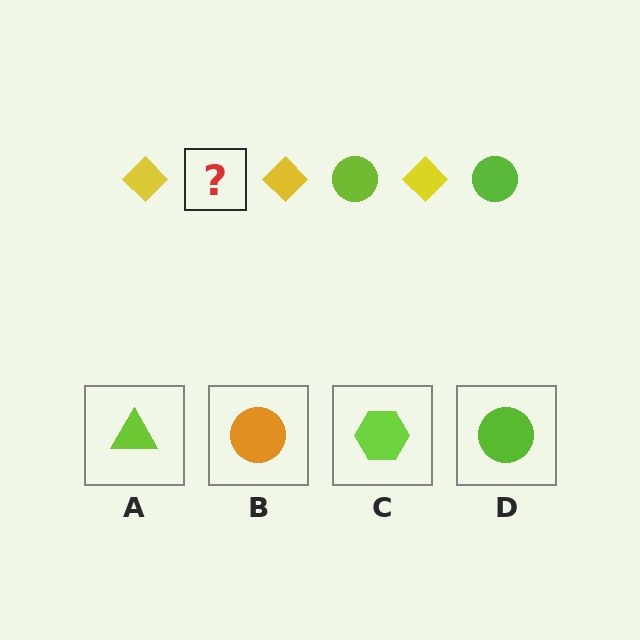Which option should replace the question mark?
Option D.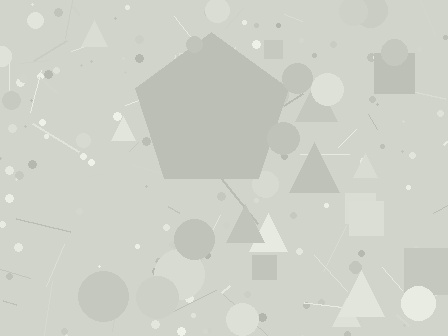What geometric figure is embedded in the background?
A pentagon is embedded in the background.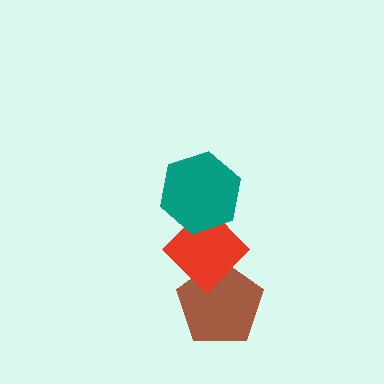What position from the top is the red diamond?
The red diamond is 2nd from the top.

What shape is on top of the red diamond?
The teal hexagon is on top of the red diamond.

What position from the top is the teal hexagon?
The teal hexagon is 1st from the top.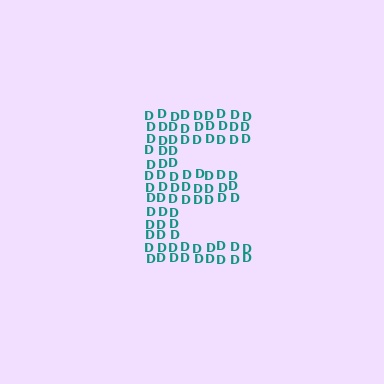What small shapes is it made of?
It is made of small letter D's.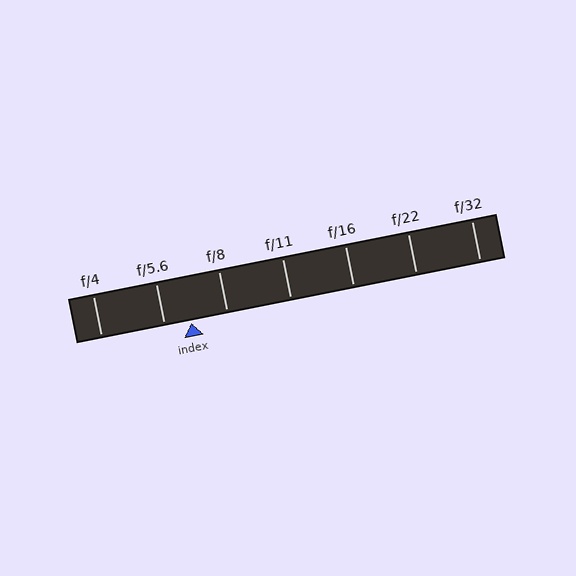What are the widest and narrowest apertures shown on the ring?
The widest aperture shown is f/4 and the narrowest is f/32.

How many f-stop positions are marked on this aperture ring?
There are 7 f-stop positions marked.